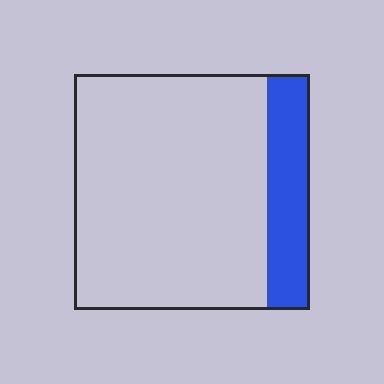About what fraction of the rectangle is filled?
About one sixth (1/6).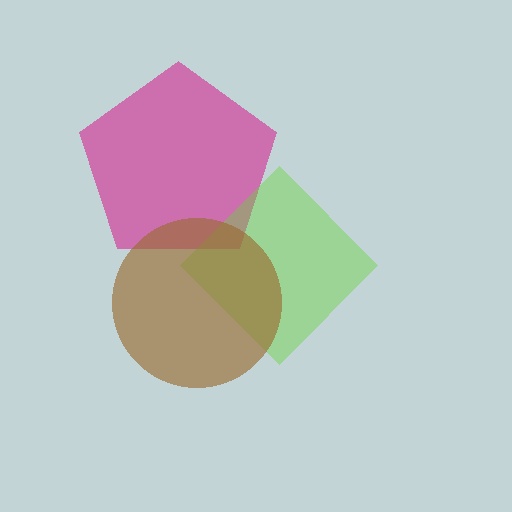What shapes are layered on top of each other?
The layered shapes are: a magenta pentagon, a lime diamond, a brown circle.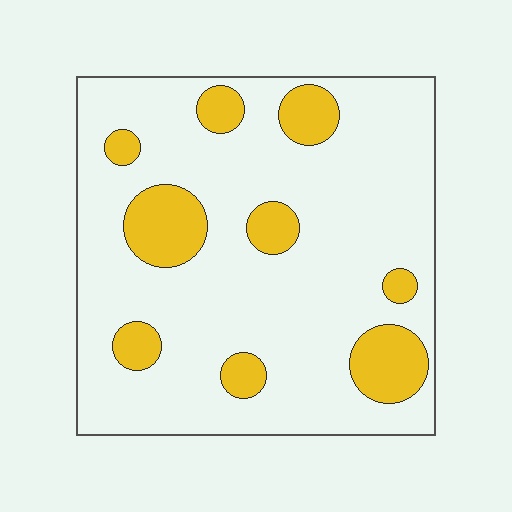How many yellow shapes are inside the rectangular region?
9.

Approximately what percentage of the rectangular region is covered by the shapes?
Approximately 20%.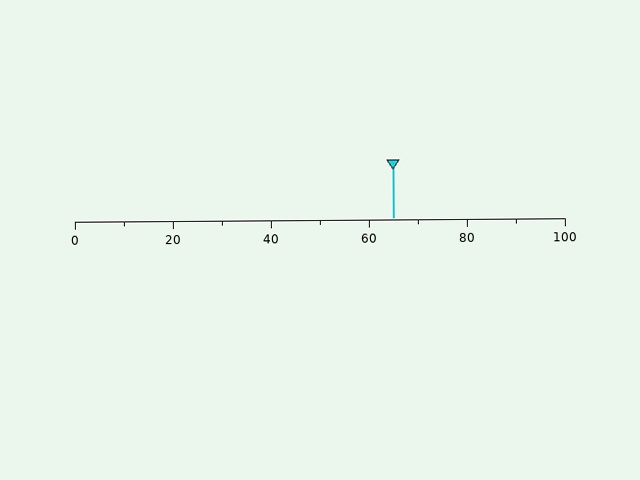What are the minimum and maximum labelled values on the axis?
The axis runs from 0 to 100.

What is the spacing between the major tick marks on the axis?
The major ticks are spaced 20 apart.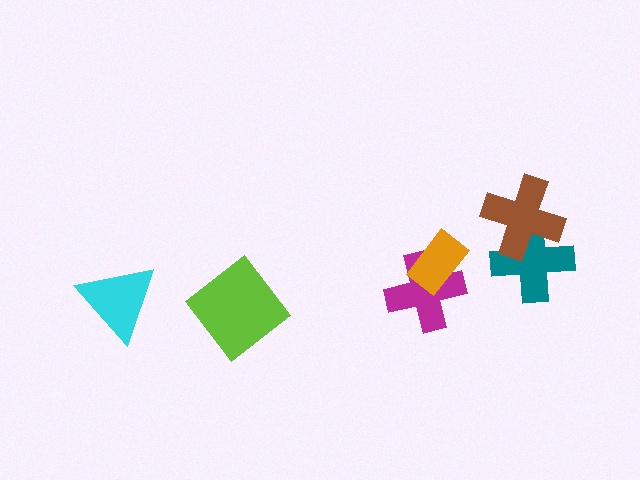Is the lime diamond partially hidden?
No, no other shape covers it.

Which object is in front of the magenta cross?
The orange rectangle is in front of the magenta cross.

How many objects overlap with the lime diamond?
0 objects overlap with the lime diamond.